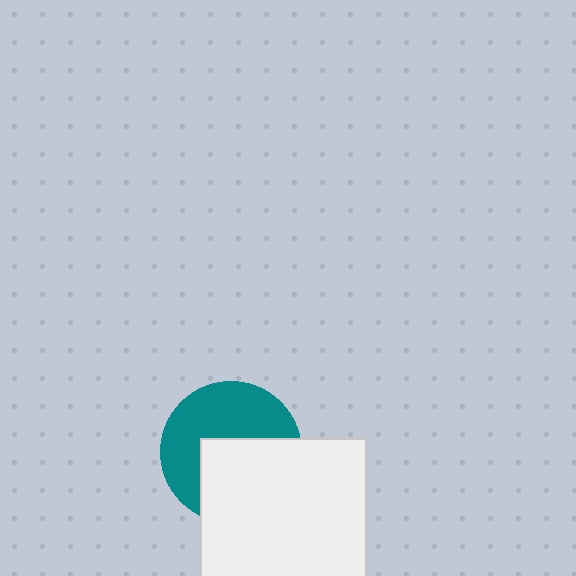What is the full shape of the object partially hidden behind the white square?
The partially hidden object is a teal circle.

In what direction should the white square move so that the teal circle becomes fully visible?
The white square should move down. That is the shortest direction to clear the overlap and leave the teal circle fully visible.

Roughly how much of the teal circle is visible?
About half of it is visible (roughly 52%).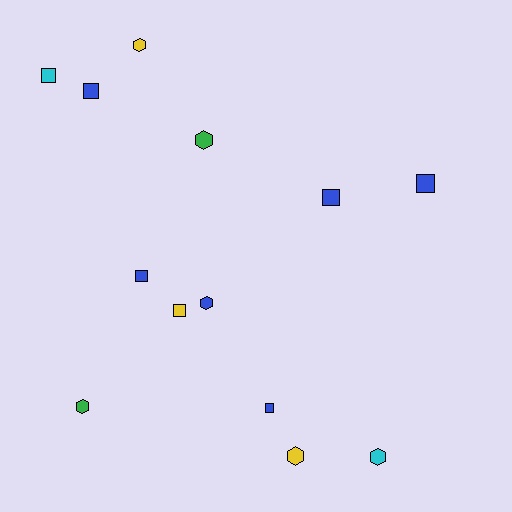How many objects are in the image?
There are 13 objects.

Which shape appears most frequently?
Square, with 7 objects.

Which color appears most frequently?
Blue, with 6 objects.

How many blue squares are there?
There are 5 blue squares.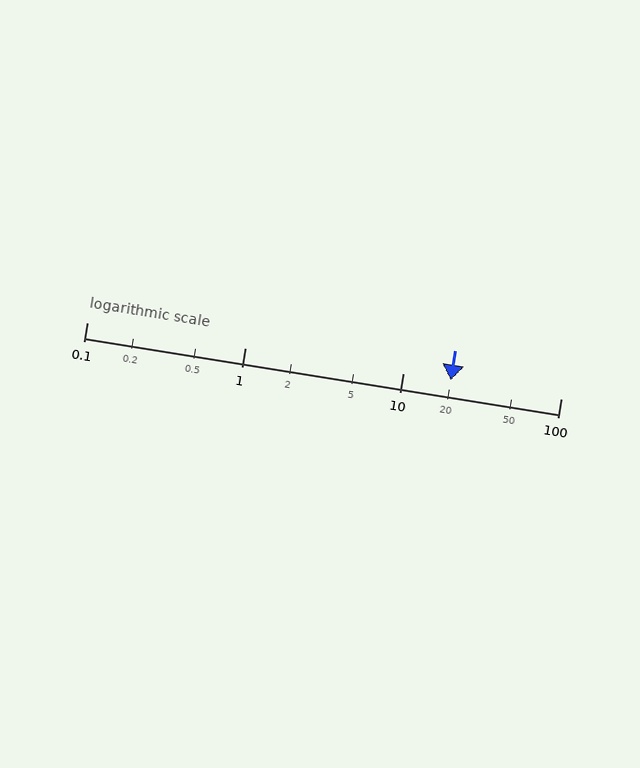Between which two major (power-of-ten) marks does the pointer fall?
The pointer is between 10 and 100.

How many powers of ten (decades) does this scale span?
The scale spans 3 decades, from 0.1 to 100.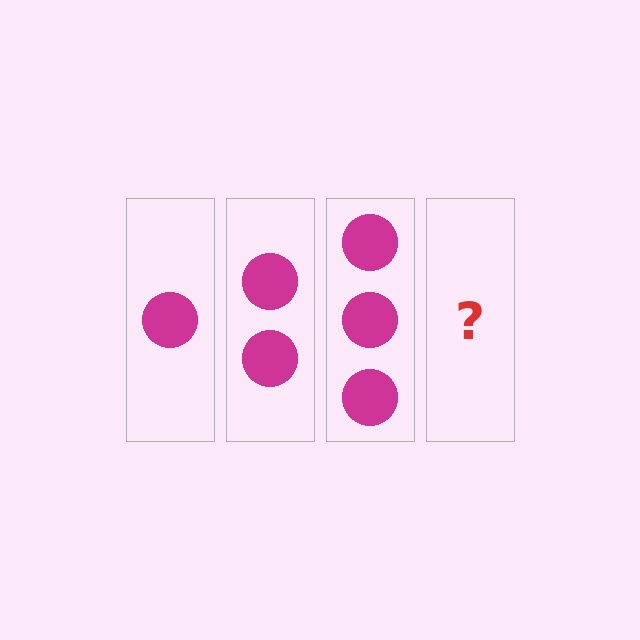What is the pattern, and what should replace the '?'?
The pattern is that each step adds one more circle. The '?' should be 4 circles.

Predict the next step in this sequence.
The next step is 4 circles.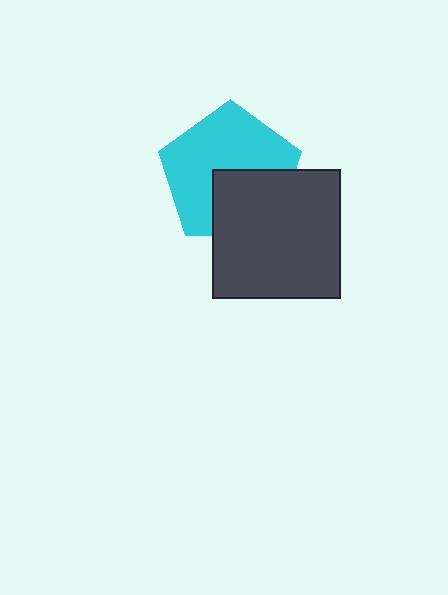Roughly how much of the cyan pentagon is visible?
About half of it is visible (roughly 64%).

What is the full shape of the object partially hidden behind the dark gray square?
The partially hidden object is a cyan pentagon.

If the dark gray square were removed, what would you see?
You would see the complete cyan pentagon.